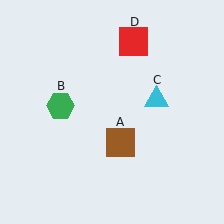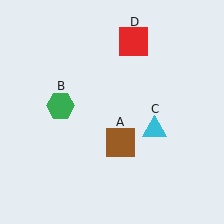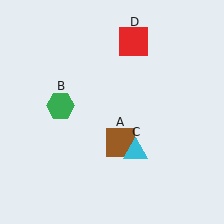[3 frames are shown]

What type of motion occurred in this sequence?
The cyan triangle (object C) rotated clockwise around the center of the scene.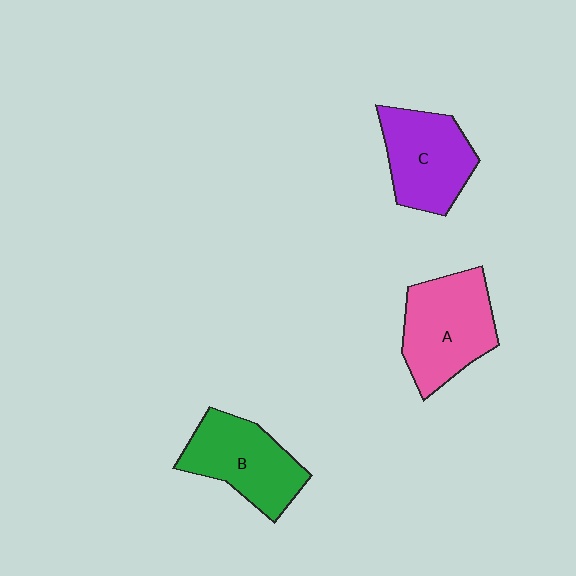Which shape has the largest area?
Shape A (pink).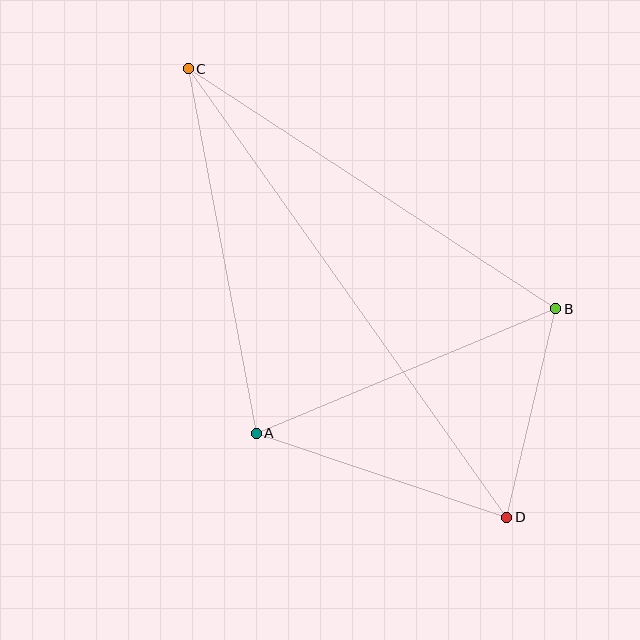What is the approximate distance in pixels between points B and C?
The distance between B and C is approximately 439 pixels.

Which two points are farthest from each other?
Points C and D are farthest from each other.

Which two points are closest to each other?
Points B and D are closest to each other.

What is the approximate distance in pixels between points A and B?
The distance between A and B is approximately 325 pixels.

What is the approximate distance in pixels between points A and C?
The distance between A and C is approximately 371 pixels.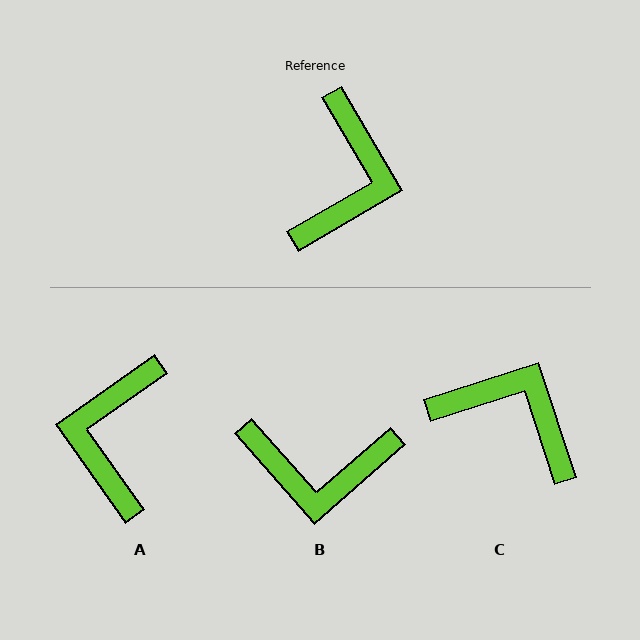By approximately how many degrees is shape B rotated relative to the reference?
Approximately 79 degrees clockwise.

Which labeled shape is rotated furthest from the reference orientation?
A, about 175 degrees away.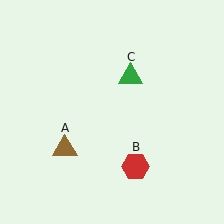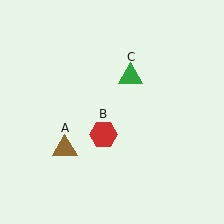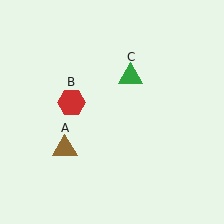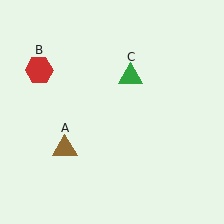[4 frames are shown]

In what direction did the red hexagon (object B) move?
The red hexagon (object B) moved up and to the left.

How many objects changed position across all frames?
1 object changed position: red hexagon (object B).